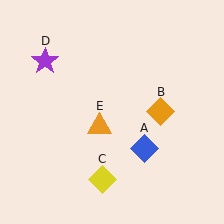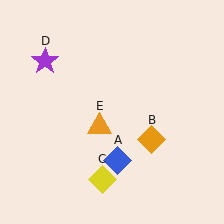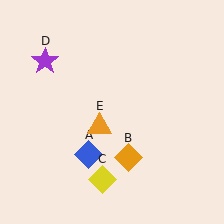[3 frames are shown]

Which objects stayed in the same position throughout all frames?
Yellow diamond (object C) and purple star (object D) and orange triangle (object E) remained stationary.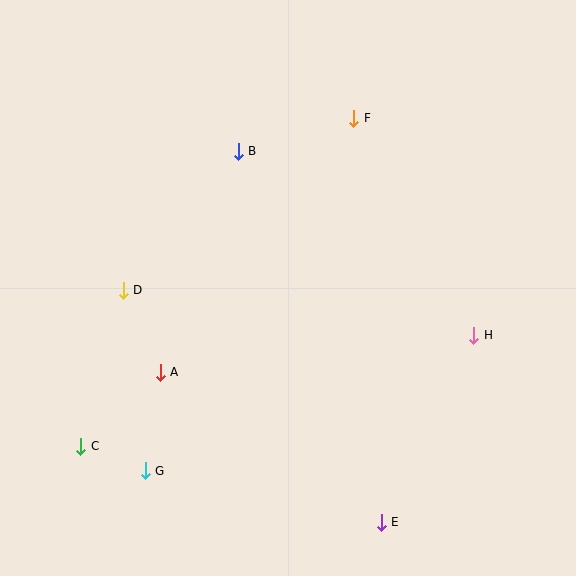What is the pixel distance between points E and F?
The distance between E and F is 405 pixels.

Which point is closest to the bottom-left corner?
Point C is closest to the bottom-left corner.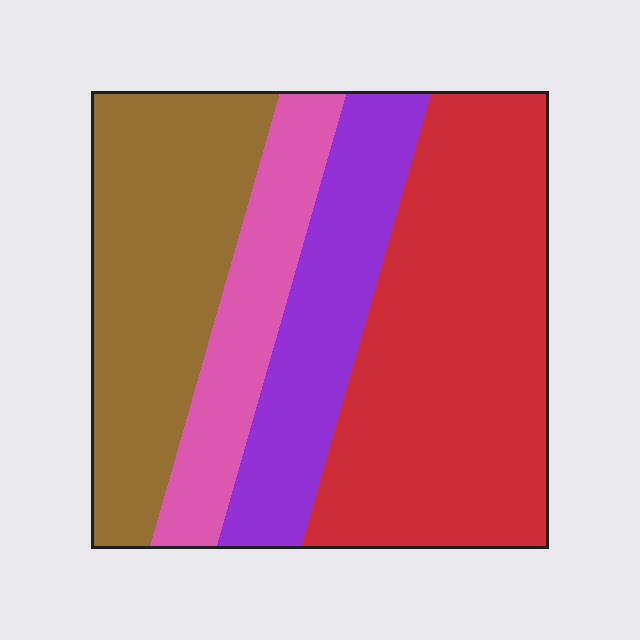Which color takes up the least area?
Pink, at roughly 15%.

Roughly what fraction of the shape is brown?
Brown covers about 25% of the shape.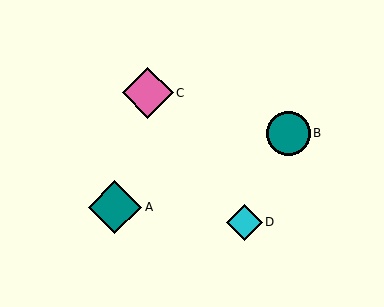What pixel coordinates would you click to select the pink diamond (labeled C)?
Click at (148, 93) to select the pink diamond C.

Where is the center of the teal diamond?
The center of the teal diamond is at (115, 207).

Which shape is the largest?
The teal diamond (labeled A) is the largest.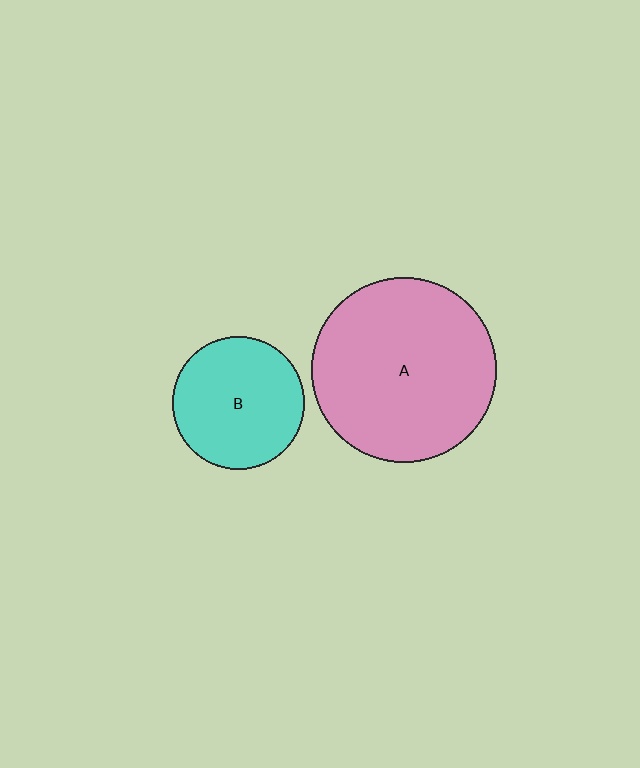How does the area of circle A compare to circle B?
Approximately 1.9 times.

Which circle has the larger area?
Circle A (pink).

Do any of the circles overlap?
No, none of the circles overlap.